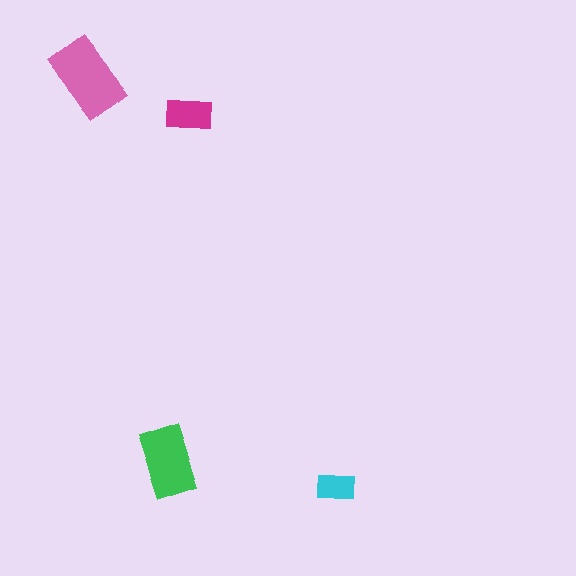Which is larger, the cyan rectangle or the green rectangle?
The green one.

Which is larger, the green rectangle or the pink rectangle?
The pink one.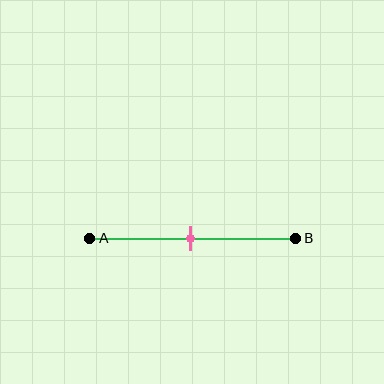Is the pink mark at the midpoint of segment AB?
Yes, the mark is approximately at the midpoint.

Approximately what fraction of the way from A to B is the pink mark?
The pink mark is approximately 50% of the way from A to B.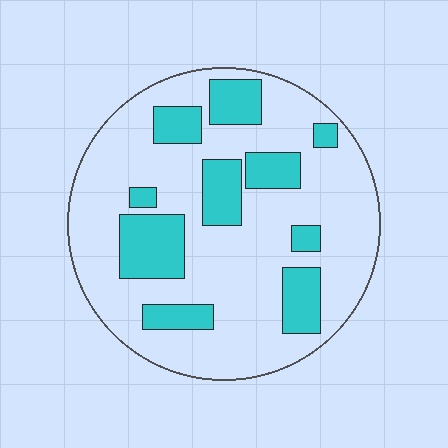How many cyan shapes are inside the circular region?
10.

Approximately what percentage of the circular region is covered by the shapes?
Approximately 25%.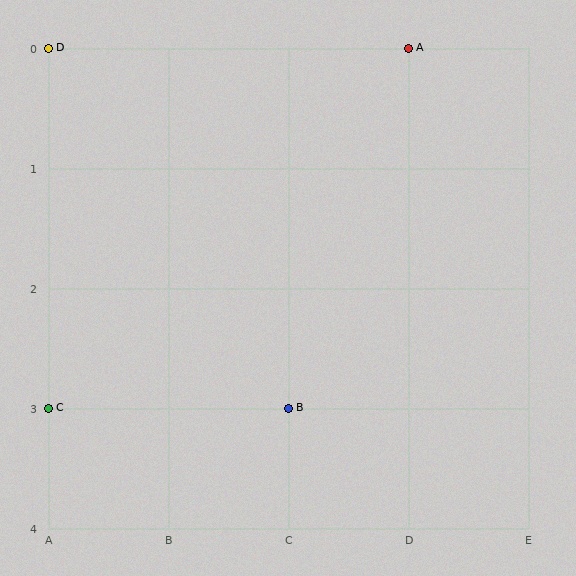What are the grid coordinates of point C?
Point C is at grid coordinates (A, 3).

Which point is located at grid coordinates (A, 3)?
Point C is at (A, 3).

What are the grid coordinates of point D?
Point D is at grid coordinates (A, 0).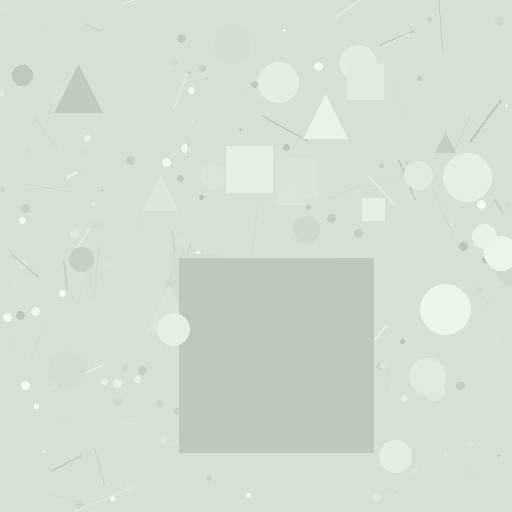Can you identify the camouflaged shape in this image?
The camouflaged shape is a square.